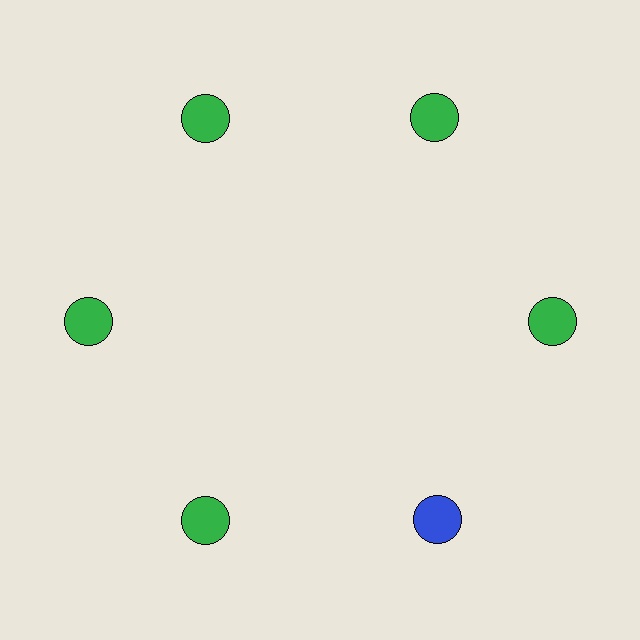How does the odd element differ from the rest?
It has a different color: blue instead of green.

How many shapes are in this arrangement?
There are 6 shapes arranged in a ring pattern.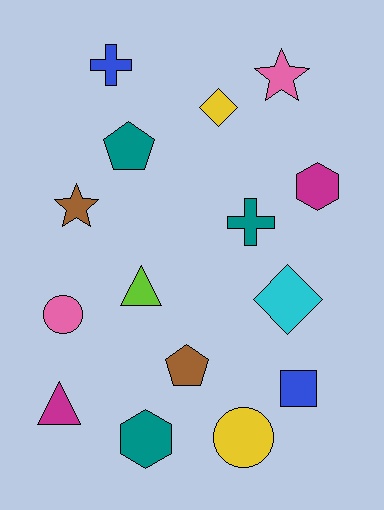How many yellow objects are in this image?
There are 2 yellow objects.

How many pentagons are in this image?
There are 2 pentagons.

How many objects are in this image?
There are 15 objects.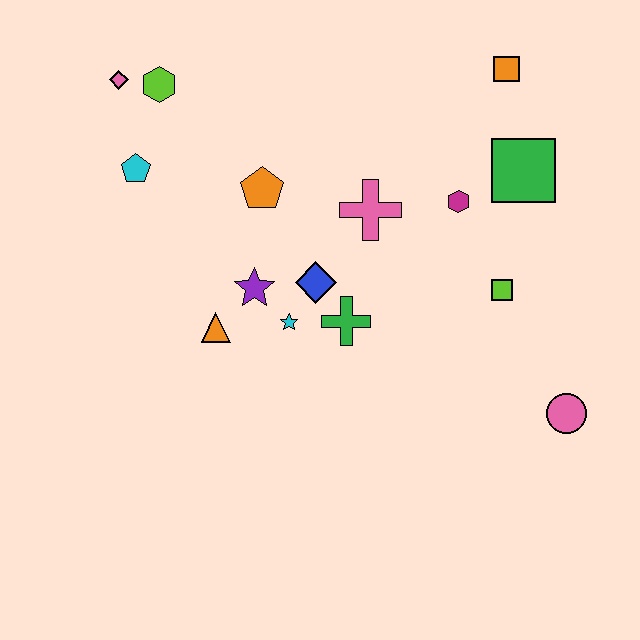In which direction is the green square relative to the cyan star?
The green square is to the right of the cyan star.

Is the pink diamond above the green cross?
Yes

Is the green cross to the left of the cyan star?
No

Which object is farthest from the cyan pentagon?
The pink circle is farthest from the cyan pentagon.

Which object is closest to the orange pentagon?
The purple star is closest to the orange pentagon.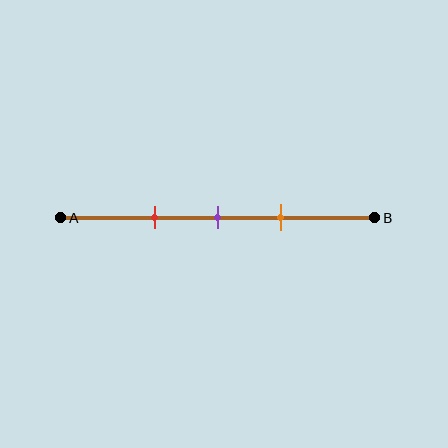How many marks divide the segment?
There are 3 marks dividing the segment.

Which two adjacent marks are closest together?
The purple and orange marks are the closest adjacent pair.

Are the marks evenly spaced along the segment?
Yes, the marks are approximately evenly spaced.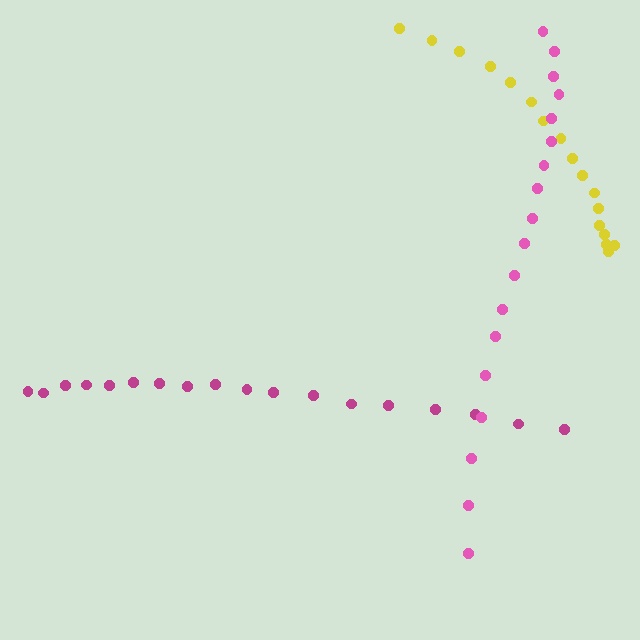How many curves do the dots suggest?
There are 3 distinct paths.